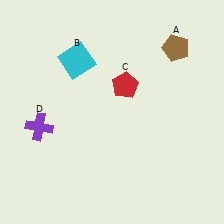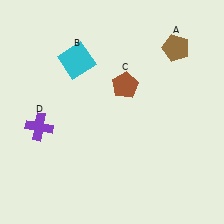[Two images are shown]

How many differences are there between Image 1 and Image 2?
There is 1 difference between the two images.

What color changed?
The pentagon (C) changed from red in Image 1 to brown in Image 2.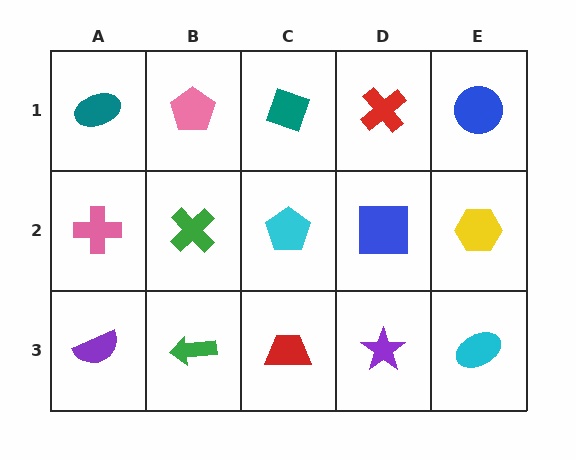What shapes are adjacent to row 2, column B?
A pink pentagon (row 1, column B), a green arrow (row 3, column B), a pink cross (row 2, column A), a cyan pentagon (row 2, column C).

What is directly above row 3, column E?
A yellow hexagon.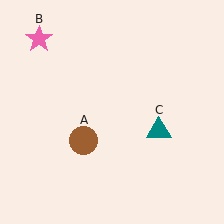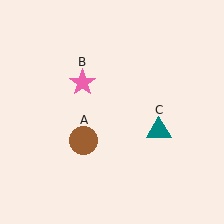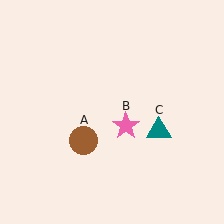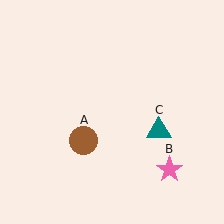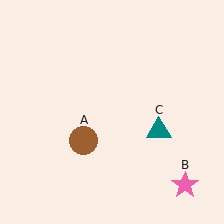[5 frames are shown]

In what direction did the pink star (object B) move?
The pink star (object B) moved down and to the right.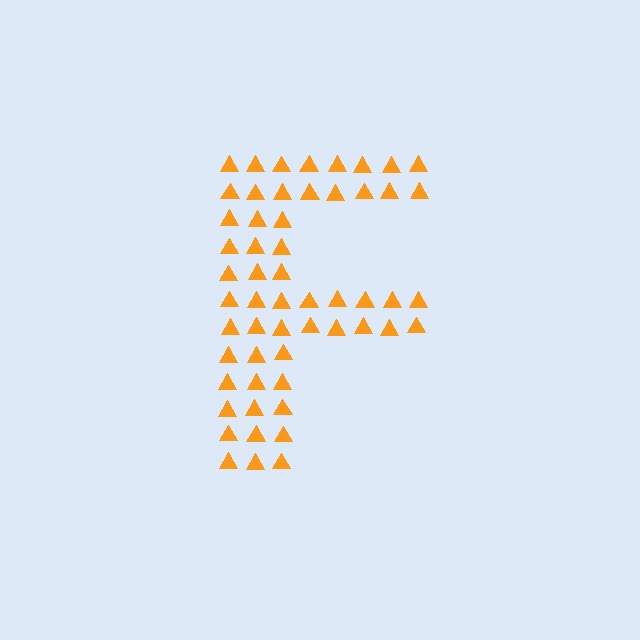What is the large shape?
The large shape is the letter F.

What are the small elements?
The small elements are triangles.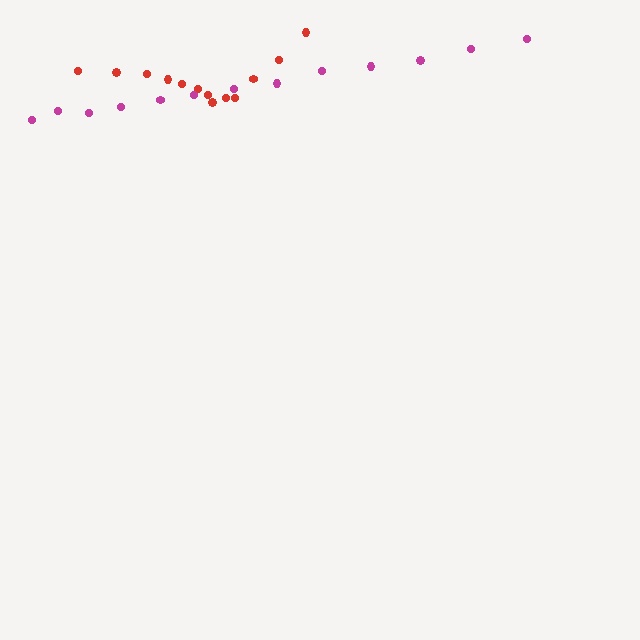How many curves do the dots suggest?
There are 2 distinct paths.